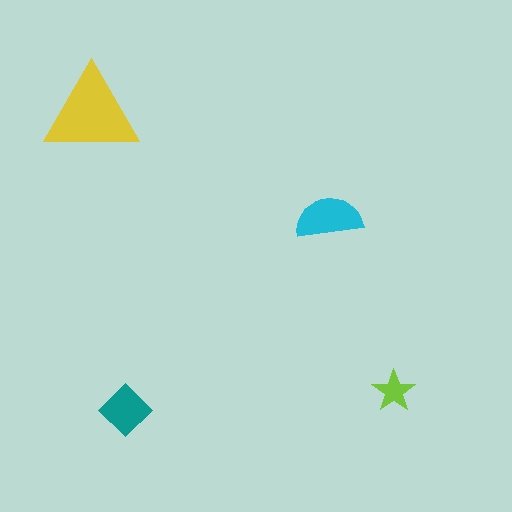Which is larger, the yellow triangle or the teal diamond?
The yellow triangle.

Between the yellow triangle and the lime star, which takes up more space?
The yellow triangle.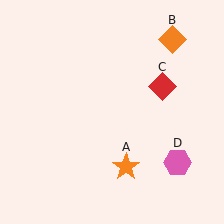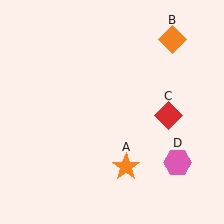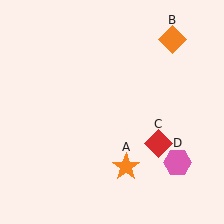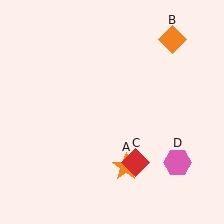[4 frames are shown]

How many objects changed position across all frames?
1 object changed position: red diamond (object C).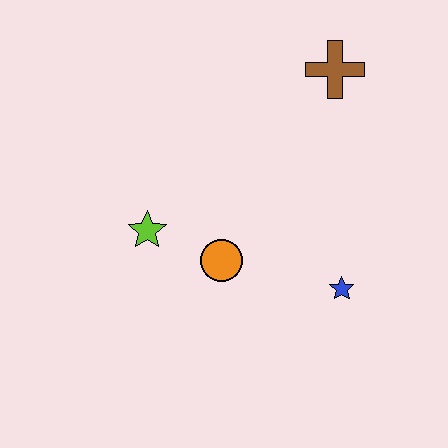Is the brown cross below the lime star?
No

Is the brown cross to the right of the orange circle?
Yes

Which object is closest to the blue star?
The orange circle is closest to the blue star.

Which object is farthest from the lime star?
The brown cross is farthest from the lime star.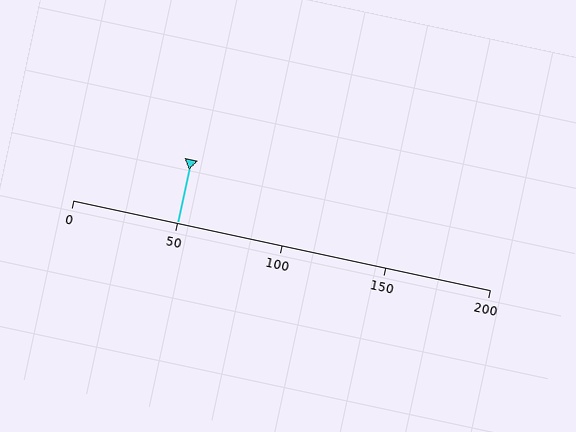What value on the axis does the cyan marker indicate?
The marker indicates approximately 50.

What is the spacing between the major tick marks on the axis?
The major ticks are spaced 50 apart.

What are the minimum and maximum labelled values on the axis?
The axis runs from 0 to 200.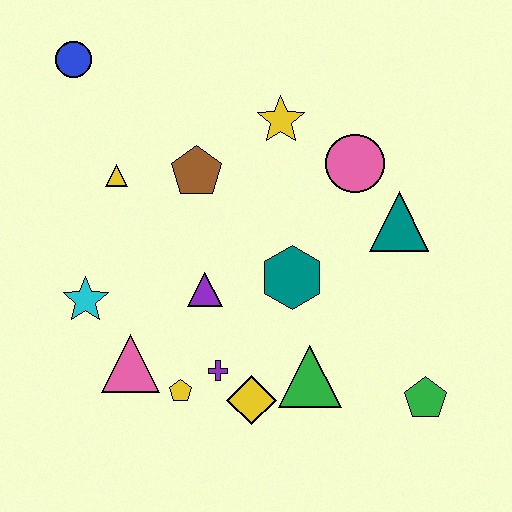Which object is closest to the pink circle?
The teal triangle is closest to the pink circle.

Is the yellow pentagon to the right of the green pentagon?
No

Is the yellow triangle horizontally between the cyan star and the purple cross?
Yes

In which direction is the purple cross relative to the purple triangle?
The purple cross is below the purple triangle.